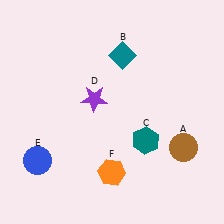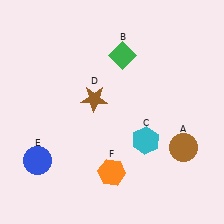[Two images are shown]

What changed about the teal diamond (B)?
In Image 1, B is teal. In Image 2, it changed to green.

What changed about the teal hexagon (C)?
In Image 1, C is teal. In Image 2, it changed to cyan.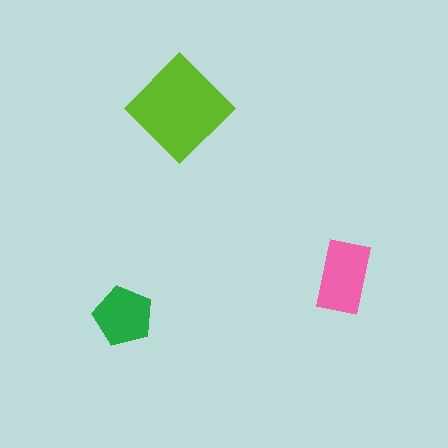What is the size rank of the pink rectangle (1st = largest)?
2nd.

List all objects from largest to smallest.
The lime diamond, the pink rectangle, the green pentagon.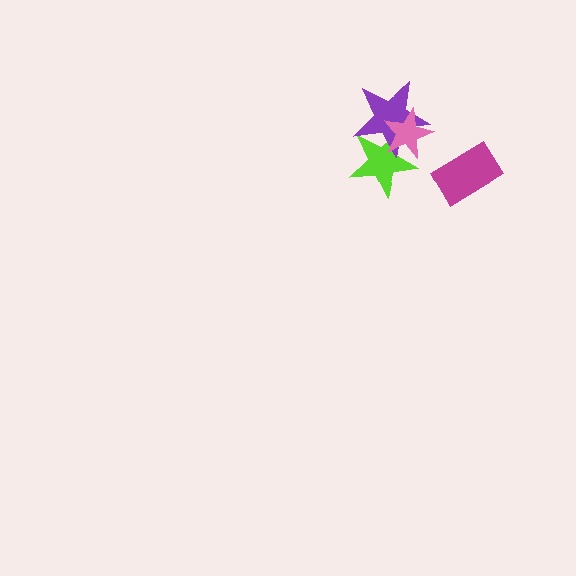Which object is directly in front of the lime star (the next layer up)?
The purple star is directly in front of the lime star.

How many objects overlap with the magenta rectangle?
0 objects overlap with the magenta rectangle.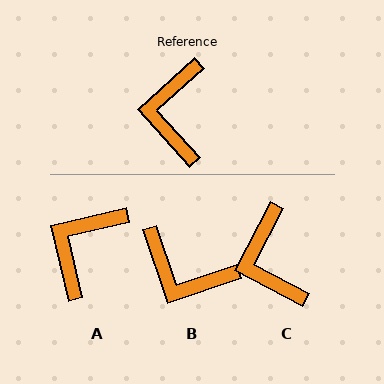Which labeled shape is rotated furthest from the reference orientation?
B, about 66 degrees away.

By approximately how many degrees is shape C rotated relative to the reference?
Approximately 20 degrees counter-clockwise.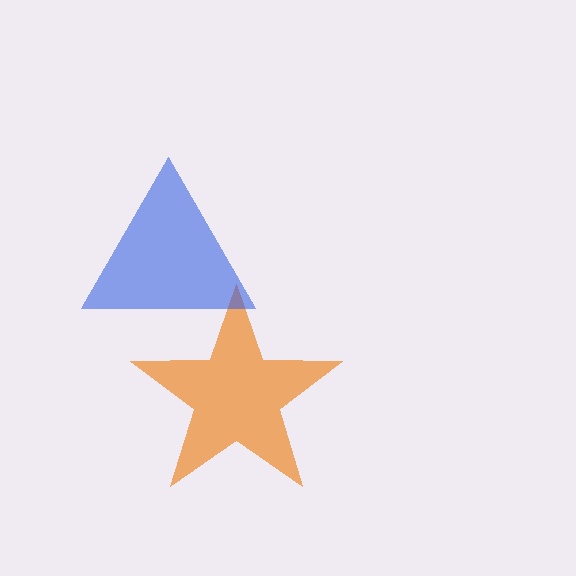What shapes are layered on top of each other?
The layered shapes are: an orange star, a blue triangle.